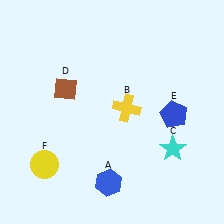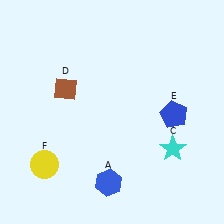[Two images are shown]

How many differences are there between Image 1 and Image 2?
There is 1 difference between the two images.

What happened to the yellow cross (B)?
The yellow cross (B) was removed in Image 2. It was in the top-right area of Image 1.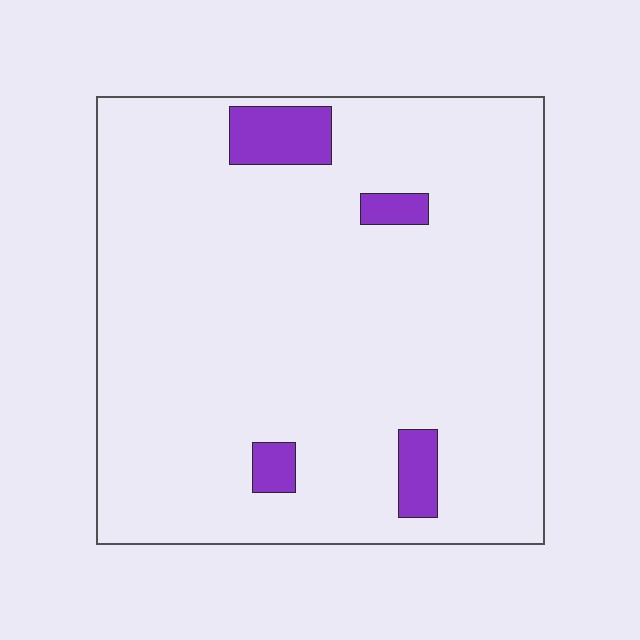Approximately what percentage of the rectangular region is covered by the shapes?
Approximately 5%.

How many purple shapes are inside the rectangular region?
4.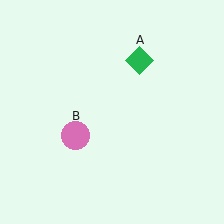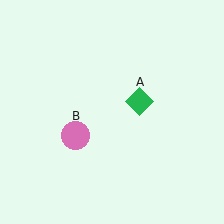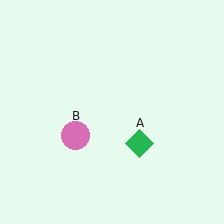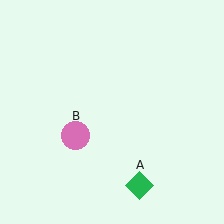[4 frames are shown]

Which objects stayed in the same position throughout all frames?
Pink circle (object B) remained stationary.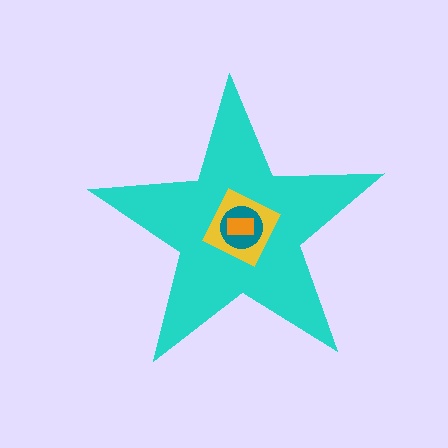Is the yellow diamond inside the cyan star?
Yes.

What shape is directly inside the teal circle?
The orange rectangle.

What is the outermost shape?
The cyan star.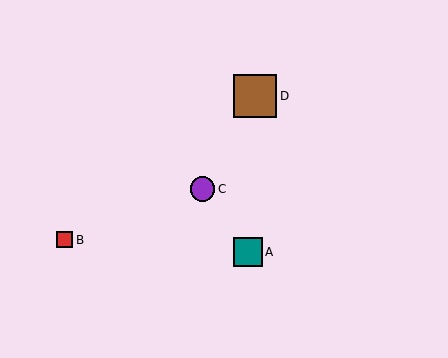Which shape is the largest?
The brown square (labeled D) is the largest.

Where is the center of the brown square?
The center of the brown square is at (255, 96).